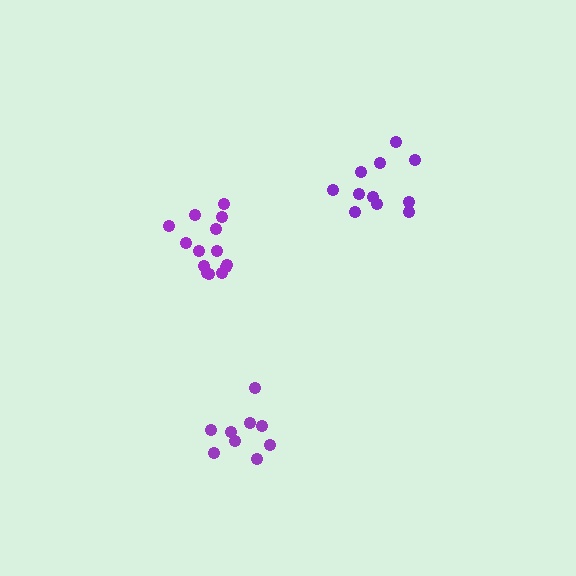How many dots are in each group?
Group 1: 9 dots, Group 2: 14 dots, Group 3: 11 dots (34 total).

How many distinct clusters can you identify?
There are 3 distinct clusters.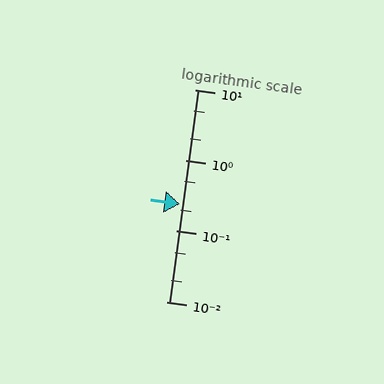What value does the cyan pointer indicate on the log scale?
The pointer indicates approximately 0.24.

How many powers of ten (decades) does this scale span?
The scale spans 3 decades, from 0.01 to 10.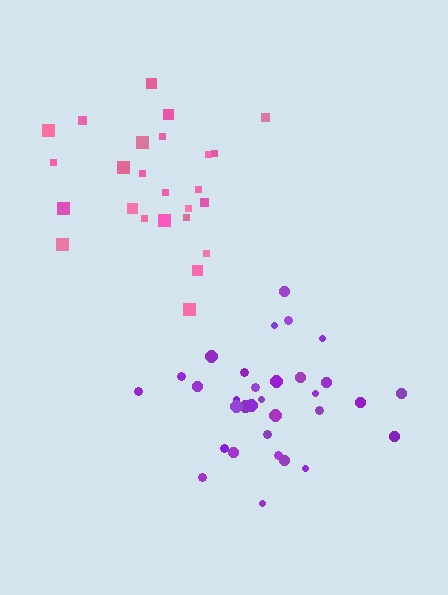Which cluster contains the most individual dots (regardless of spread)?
Purple (32).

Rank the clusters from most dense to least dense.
purple, pink.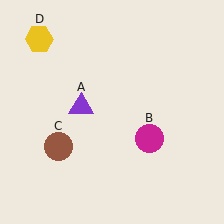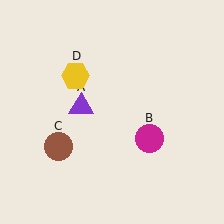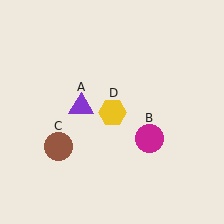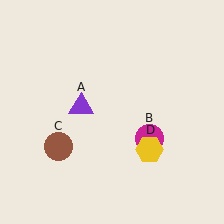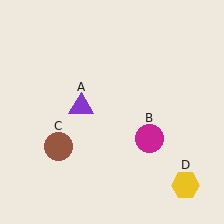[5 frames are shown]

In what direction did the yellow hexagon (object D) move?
The yellow hexagon (object D) moved down and to the right.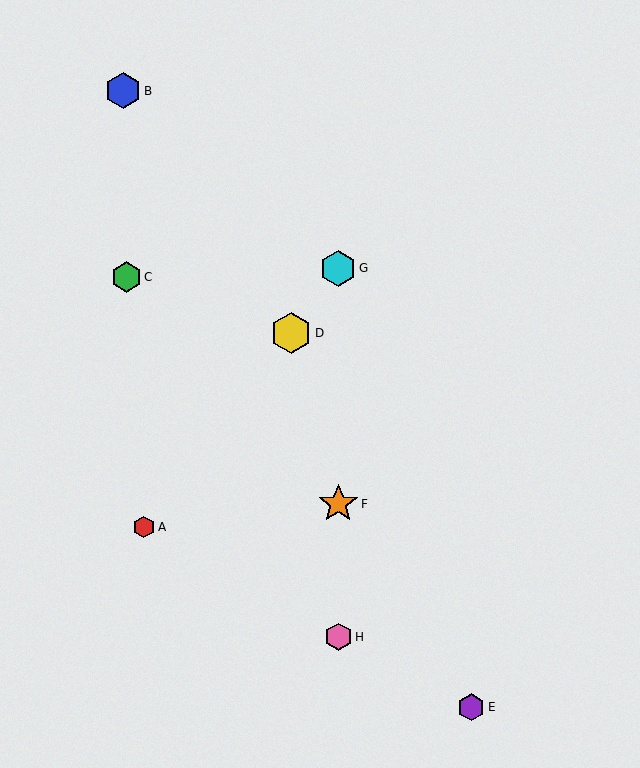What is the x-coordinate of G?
Object G is at x≈338.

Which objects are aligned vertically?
Objects F, G, H are aligned vertically.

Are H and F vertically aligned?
Yes, both are at x≈338.